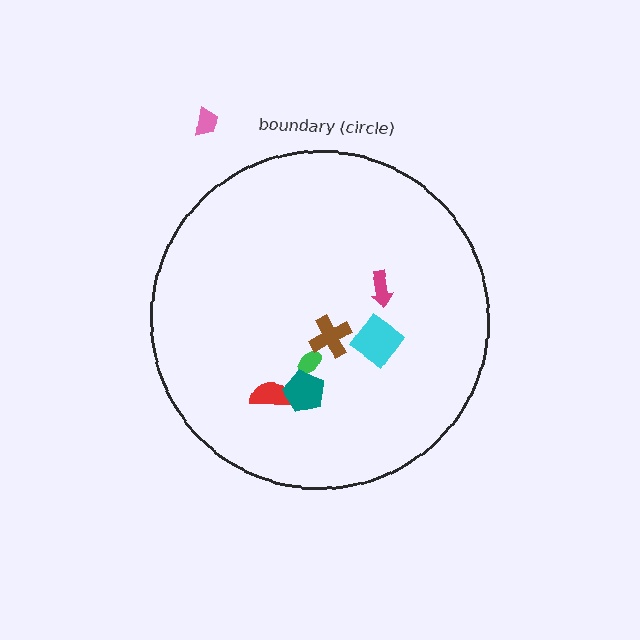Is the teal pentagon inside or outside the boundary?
Inside.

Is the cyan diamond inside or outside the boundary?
Inside.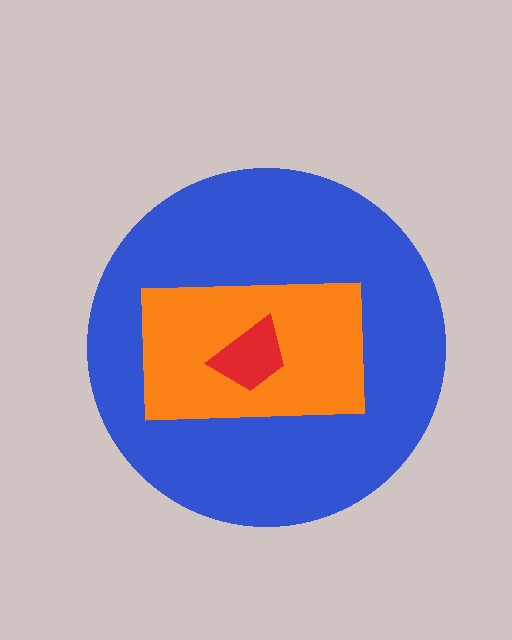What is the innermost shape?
The red trapezoid.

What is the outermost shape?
The blue circle.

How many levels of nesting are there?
3.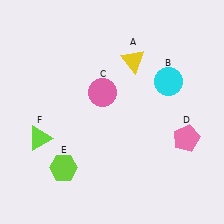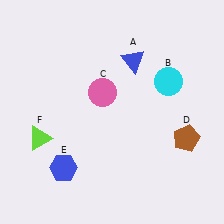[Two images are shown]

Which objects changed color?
A changed from yellow to blue. D changed from pink to brown. E changed from lime to blue.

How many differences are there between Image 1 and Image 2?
There are 3 differences between the two images.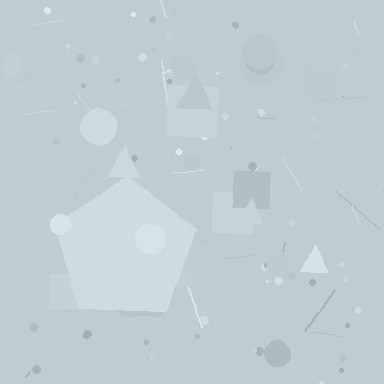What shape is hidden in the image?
A pentagon is hidden in the image.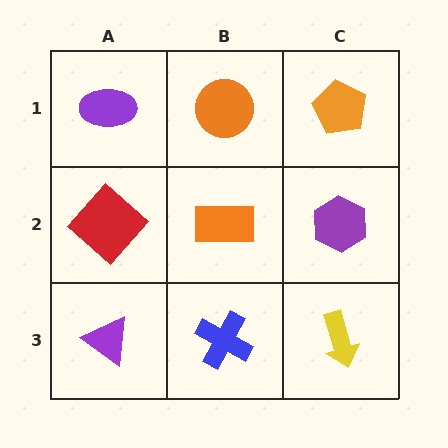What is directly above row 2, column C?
An orange pentagon.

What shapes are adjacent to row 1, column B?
An orange rectangle (row 2, column B), a purple ellipse (row 1, column A), an orange pentagon (row 1, column C).